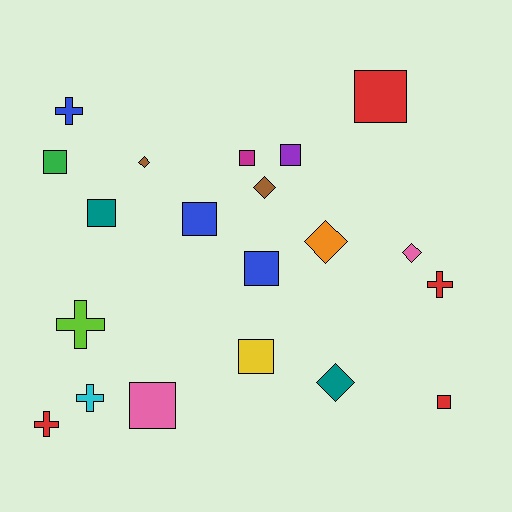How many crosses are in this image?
There are 5 crosses.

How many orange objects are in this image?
There is 1 orange object.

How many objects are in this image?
There are 20 objects.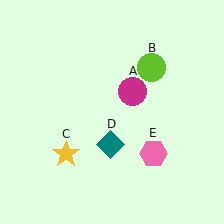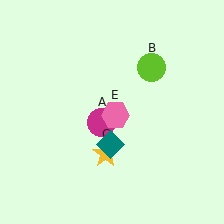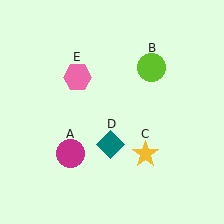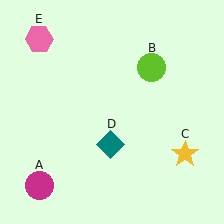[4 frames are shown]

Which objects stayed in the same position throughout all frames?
Lime circle (object B) and teal diamond (object D) remained stationary.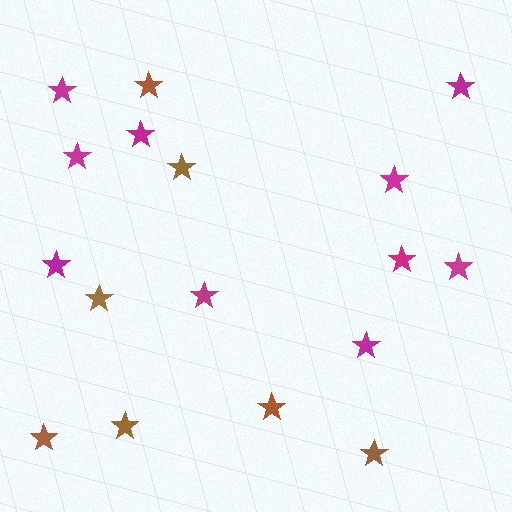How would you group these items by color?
There are 2 groups: one group of magenta stars (10) and one group of brown stars (7).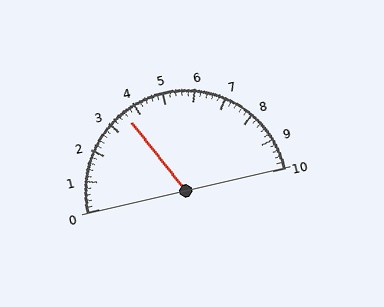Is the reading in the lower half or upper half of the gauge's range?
The reading is in the lower half of the range (0 to 10).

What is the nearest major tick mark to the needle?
The nearest major tick mark is 4.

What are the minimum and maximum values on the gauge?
The gauge ranges from 0 to 10.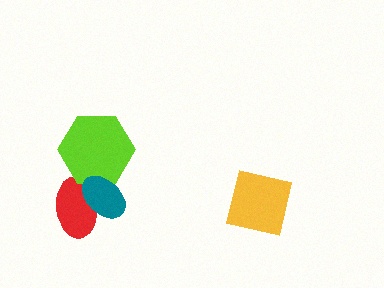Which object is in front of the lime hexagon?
The teal ellipse is in front of the lime hexagon.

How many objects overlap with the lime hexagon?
2 objects overlap with the lime hexagon.